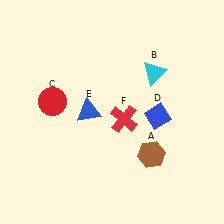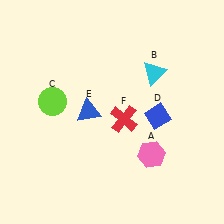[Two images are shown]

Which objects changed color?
A changed from brown to pink. C changed from red to lime.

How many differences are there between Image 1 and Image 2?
There are 2 differences between the two images.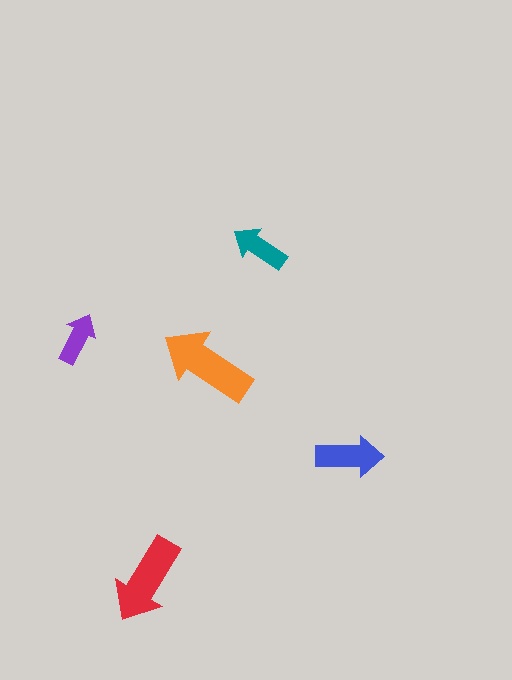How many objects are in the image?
There are 5 objects in the image.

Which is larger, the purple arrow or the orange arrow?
The orange one.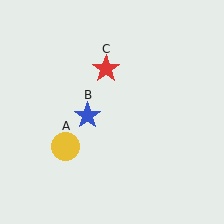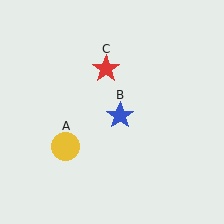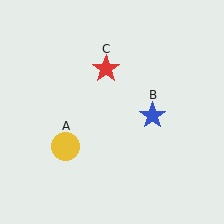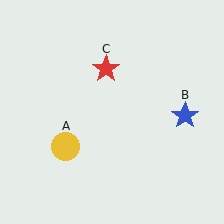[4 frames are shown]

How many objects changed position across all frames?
1 object changed position: blue star (object B).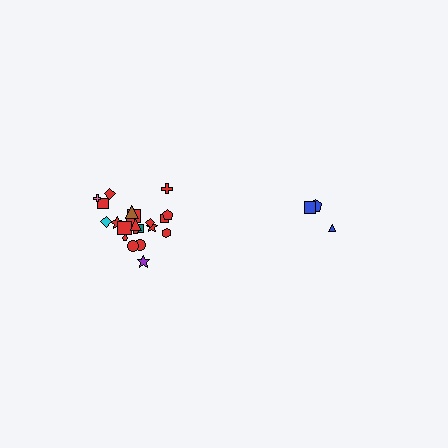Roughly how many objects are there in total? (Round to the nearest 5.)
Roughly 25 objects in total.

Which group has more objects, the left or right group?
The left group.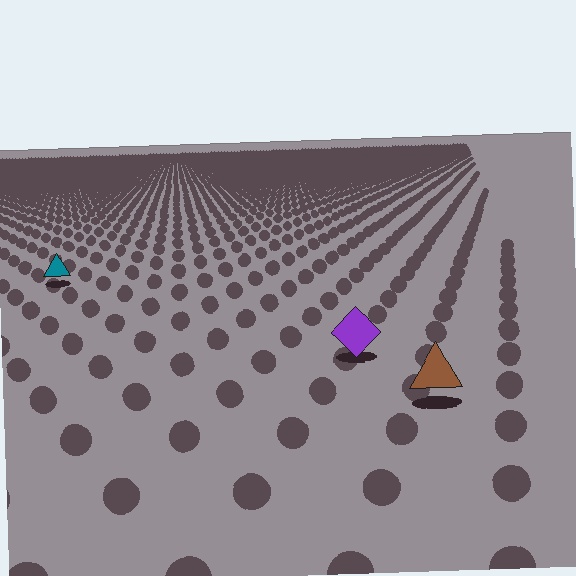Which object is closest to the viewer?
The brown triangle is closest. The texture marks near it are larger and more spread out.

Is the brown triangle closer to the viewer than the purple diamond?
Yes. The brown triangle is closer — you can tell from the texture gradient: the ground texture is coarser near it.